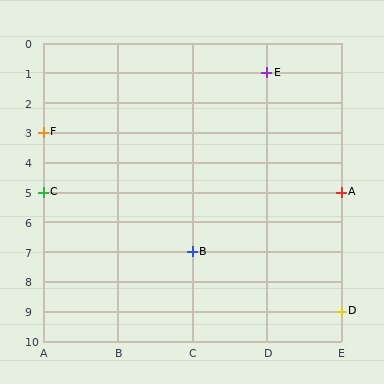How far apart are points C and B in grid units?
Points C and B are 2 columns and 2 rows apart (about 2.8 grid units diagonally).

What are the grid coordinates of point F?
Point F is at grid coordinates (A, 3).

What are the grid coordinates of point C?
Point C is at grid coordinates (A, 5).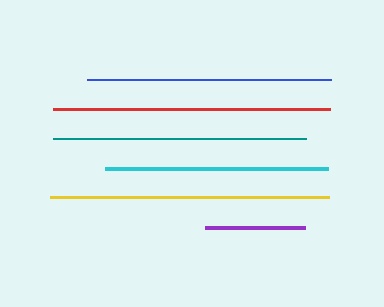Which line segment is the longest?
The yellow line is the longest at approximately 279 pixels.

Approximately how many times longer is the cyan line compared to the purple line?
The cyan line is approximately 2.2 times the length of the purple line.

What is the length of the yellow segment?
The yellow segment is approximately 279 pixels long.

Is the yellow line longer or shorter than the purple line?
The yellow line is longer than the purple line.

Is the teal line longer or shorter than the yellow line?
The yellow line is longer than the teal line.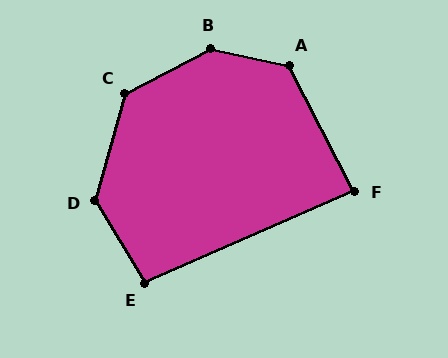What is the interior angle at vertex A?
Approximately 129 degrees (obtuse).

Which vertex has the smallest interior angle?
F, at approximately 86 degrees.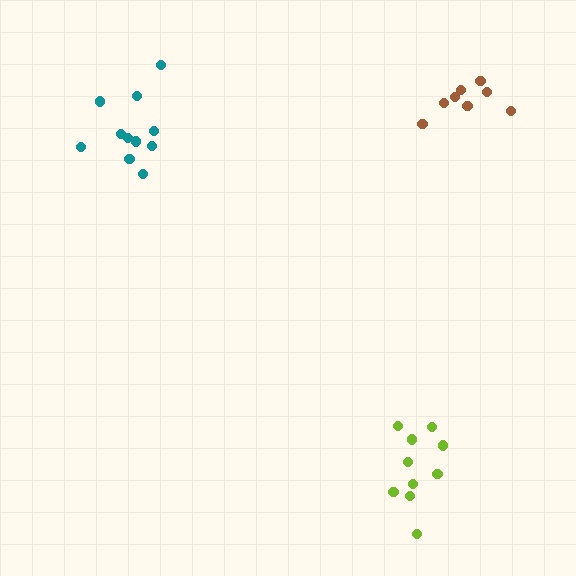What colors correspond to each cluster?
The clusters are colored: teal, brown, lime.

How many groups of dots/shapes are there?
There are 3 groups.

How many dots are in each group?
Group 1: 11 dots, Group 2: 8 dots, Group 3: 11 dots (30 total).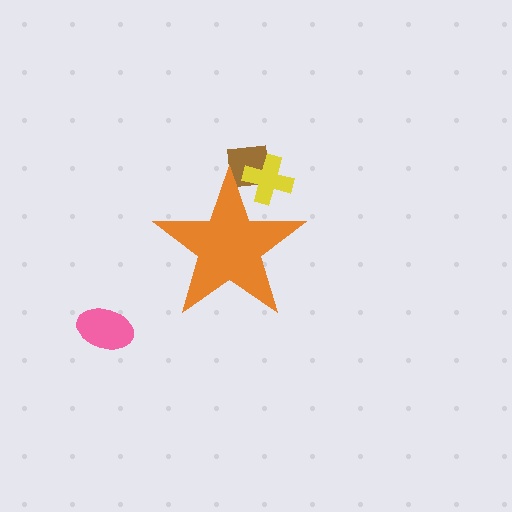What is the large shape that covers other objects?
An orange star.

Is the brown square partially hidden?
Yes, the brown square is partially hidden behind the orange star.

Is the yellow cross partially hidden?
Yes, the yellow cross is partially hidden behind the orange star.